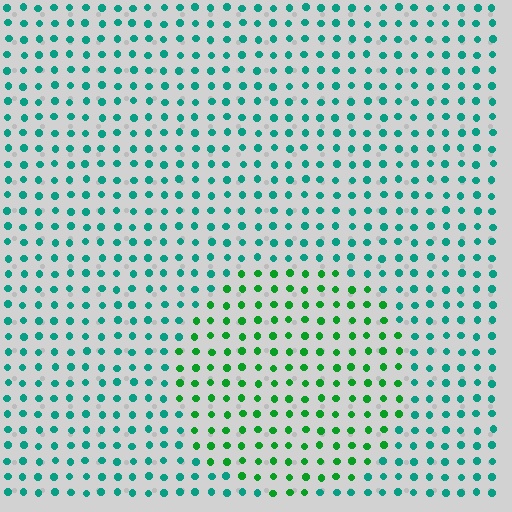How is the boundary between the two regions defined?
The boundary is defined purely by a slight shift in hue (about 39 degrees). Spacing, size, and orientation are identical on both sides.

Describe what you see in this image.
The image is filled with small teal elements in a uniform arrangement. A circle-shaped region is visible where the elements are tinted to a slightly different hue, forming a subtle color boundary.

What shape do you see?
I see a circle.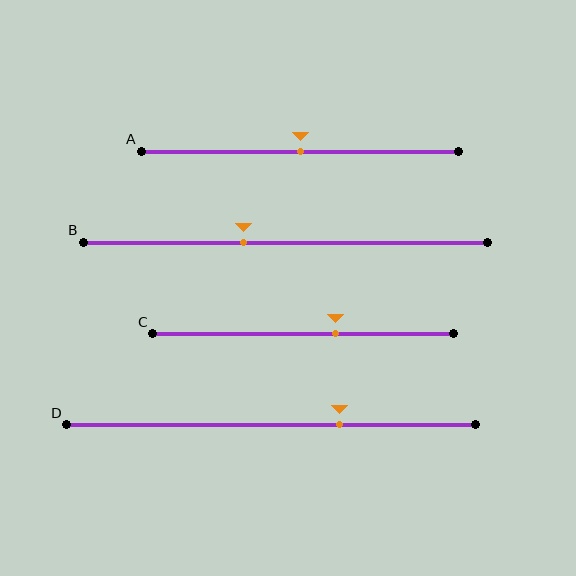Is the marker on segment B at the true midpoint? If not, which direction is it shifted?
No, the marker on segment B is shifted to the left by about 10% of the segment length.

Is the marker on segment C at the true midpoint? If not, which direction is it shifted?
No, the marker on segment C is shifted to the right by about 11% of the segment length.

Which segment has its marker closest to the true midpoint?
Segment A has its marker closest to the true midpoint.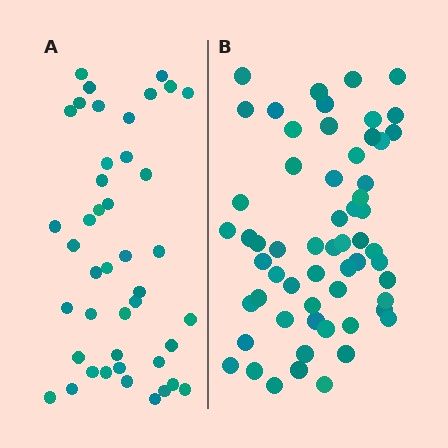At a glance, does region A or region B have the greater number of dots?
Region B (the right region) has more dots.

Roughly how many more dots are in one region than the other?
Region B has approximately 15 more dots than region A.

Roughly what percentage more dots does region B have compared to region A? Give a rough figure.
About 35% more.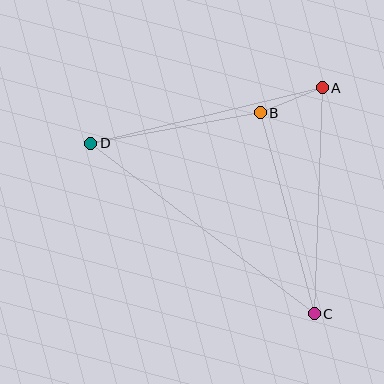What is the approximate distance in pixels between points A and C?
The distance between A and C is approximately 226 pixels.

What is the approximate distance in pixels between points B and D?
The distance between B and D is approximately 172 pixels.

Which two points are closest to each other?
Points A and B are closest to each other.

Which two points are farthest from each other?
Points C and D are farthest from each other.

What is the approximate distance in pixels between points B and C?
The distance between B and C is approximately 208 pixels.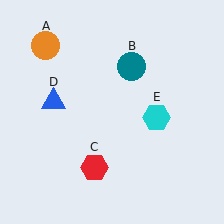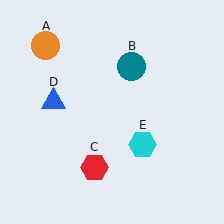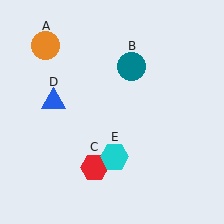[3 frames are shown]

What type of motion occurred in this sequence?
The cyan hexagon (object E) rotated clockwise around the center of the scene.